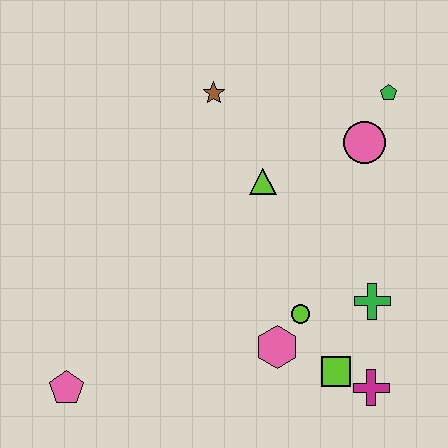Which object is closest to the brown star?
The lime triangle is closest to the brown star.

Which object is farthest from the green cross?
The pink pentagon is farthest from the green cross.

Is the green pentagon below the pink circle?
No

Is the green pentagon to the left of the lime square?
No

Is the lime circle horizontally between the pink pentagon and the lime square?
Yes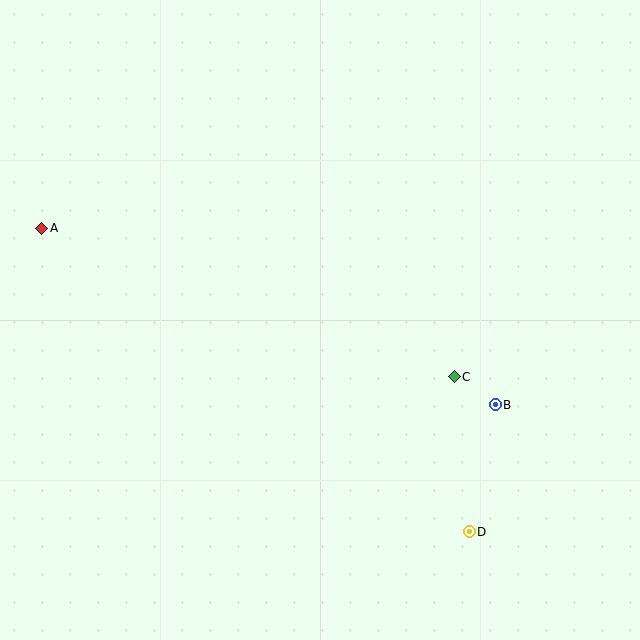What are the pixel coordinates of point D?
Point D is at (469, 532).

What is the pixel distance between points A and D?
The distance between A and D is 524 pixels.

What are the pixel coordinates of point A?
Point A is at (42, 228).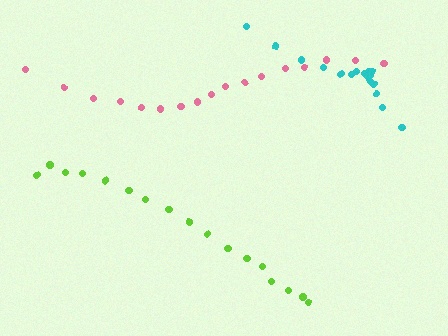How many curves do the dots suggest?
There are 3 distinct paths.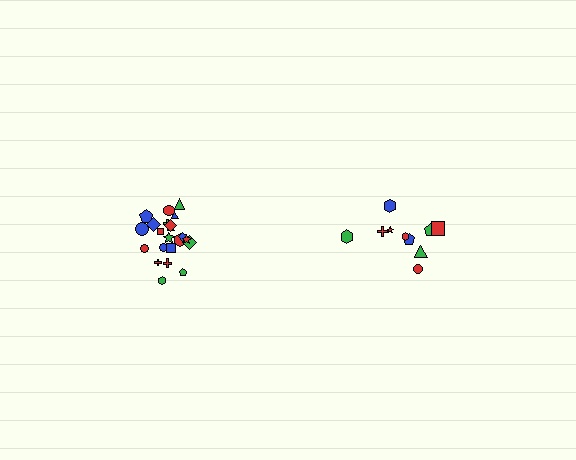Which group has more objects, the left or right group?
The left group.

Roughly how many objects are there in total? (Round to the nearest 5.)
Roughly 30 objects in total.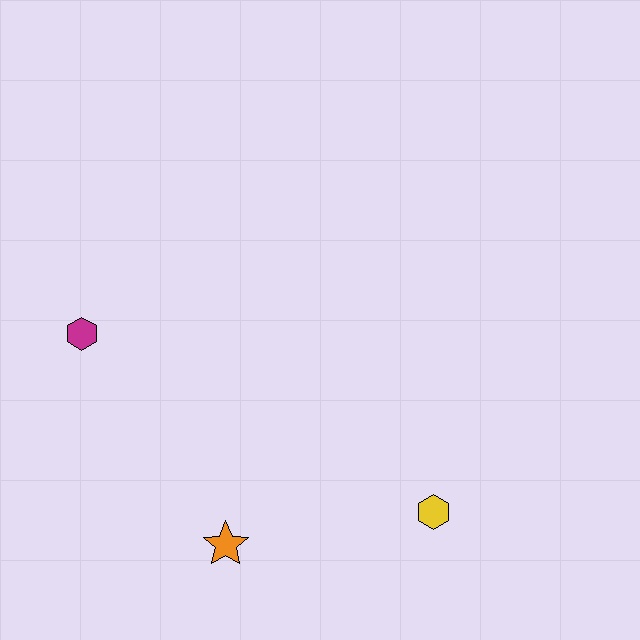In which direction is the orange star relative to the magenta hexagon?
The orange star is below the magenta hexagon.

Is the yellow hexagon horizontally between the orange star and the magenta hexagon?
No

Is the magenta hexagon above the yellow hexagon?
Yes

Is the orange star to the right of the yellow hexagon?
No